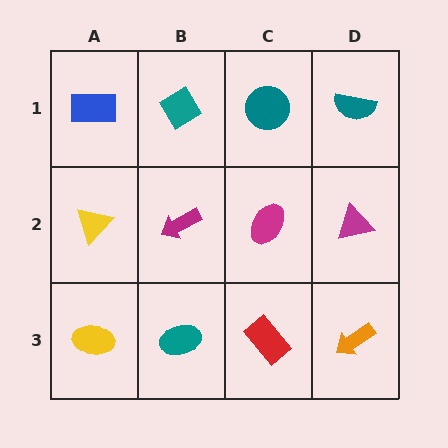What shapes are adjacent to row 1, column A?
A yellow triangle (row 2, column A), a teal diamond (row 1, column B).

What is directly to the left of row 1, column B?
A blue rectangle.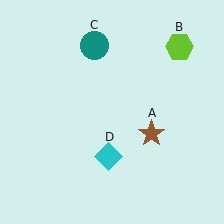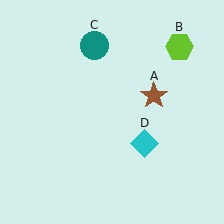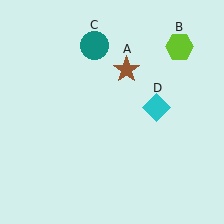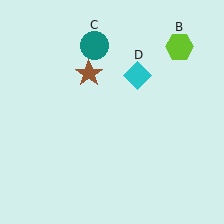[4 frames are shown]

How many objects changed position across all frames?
2 objects changed position: brown star (object A), cyan diamond (object D).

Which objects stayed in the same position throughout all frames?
Lime hexagon (object B) and teal circle (object C) remained stationary.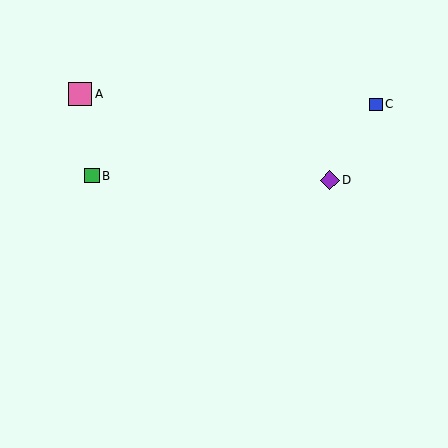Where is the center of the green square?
The center of the green square is at (92, 176).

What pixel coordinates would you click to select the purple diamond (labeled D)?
Click at (330, 180) to select the purple diamond D.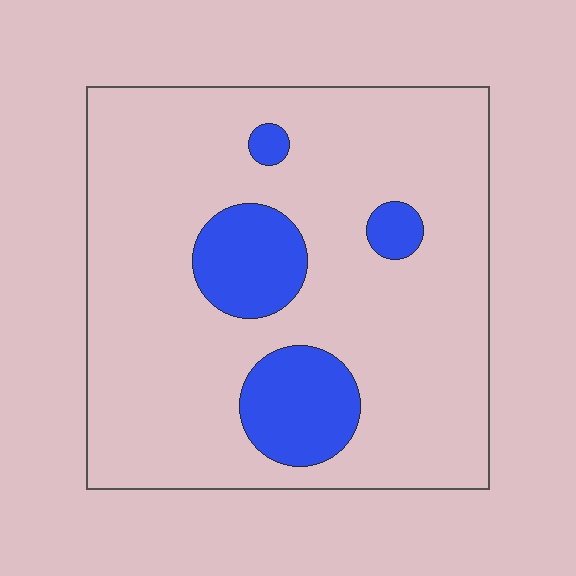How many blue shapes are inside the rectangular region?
4.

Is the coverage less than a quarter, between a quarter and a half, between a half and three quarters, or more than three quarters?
Less than a quarter.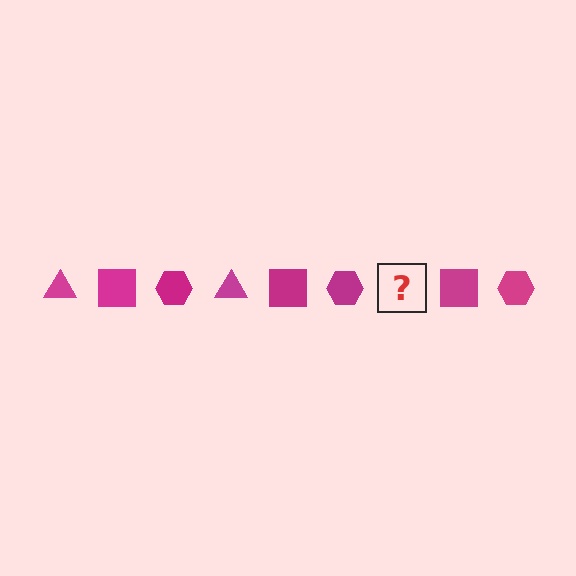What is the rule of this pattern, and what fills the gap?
The rule is that the pattern cycles through triangle, square, hexagon shapes in magenta. The gap should be filled with a magenta triangle.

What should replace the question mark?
The question mark should be replaced with a magenta triangle.